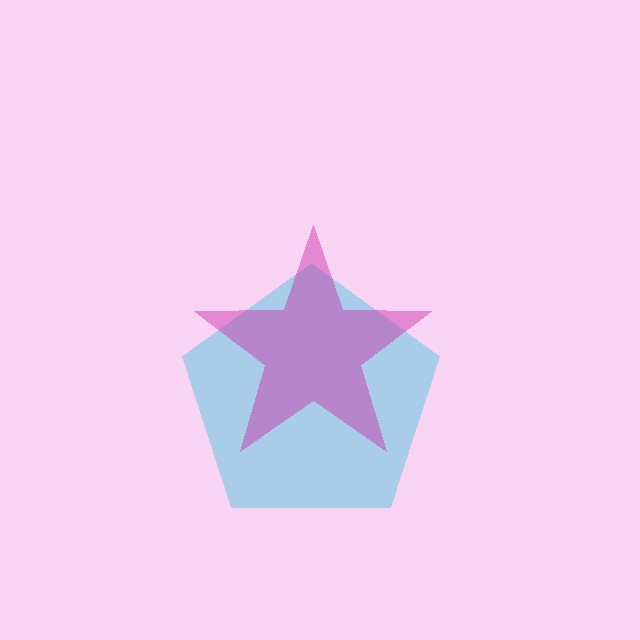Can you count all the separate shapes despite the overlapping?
Yes, there are 2 separate shapes.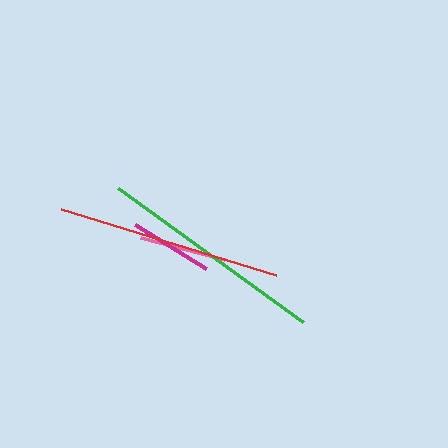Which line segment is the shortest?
The magenta line is the shortest at approximately 84 pixels.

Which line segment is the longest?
The green line is the longest at approximately 229 pixels.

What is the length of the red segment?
The red segment is approximately 225 pixels long.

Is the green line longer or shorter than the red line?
The green line is longer than the red line.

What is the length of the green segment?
The green segment is approximately 229 pixels long.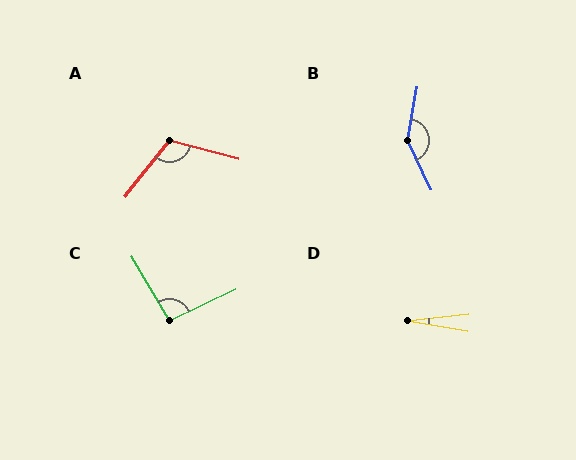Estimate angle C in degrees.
Approximately 95 degrees.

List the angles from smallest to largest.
D (15°), C (95°), A (113°), B (145°).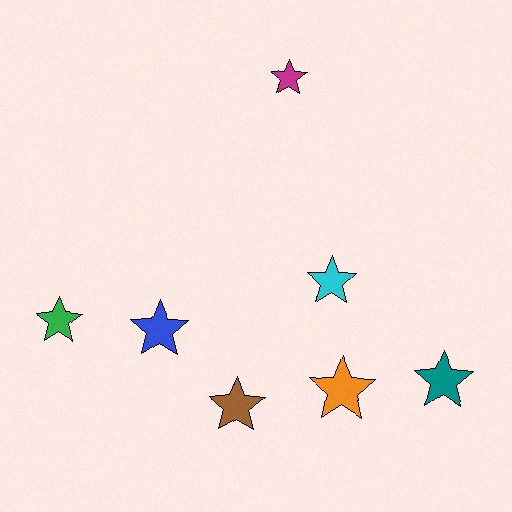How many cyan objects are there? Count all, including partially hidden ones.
There is 1 cyan object.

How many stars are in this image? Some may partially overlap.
There are 7 stars.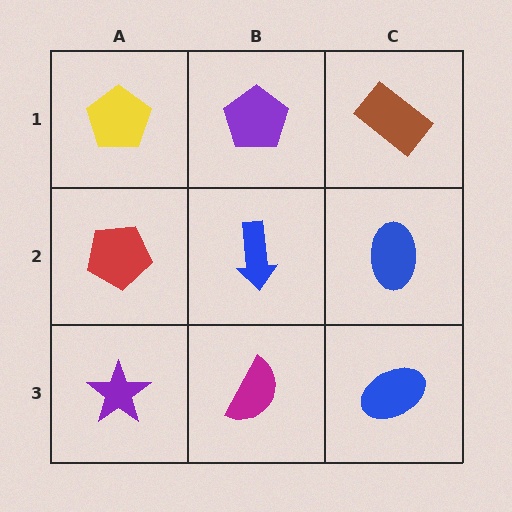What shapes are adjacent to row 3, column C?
A blue ellipse (row 2, column C), a magenta semicircle (row 3, column B).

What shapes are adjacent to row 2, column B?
A purple pentagon (row 1, column B), a magenta semicircle (row 3, column B), a red pentagon (row 2, column A), a blue ellipse (row 2, column C).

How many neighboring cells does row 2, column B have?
4.